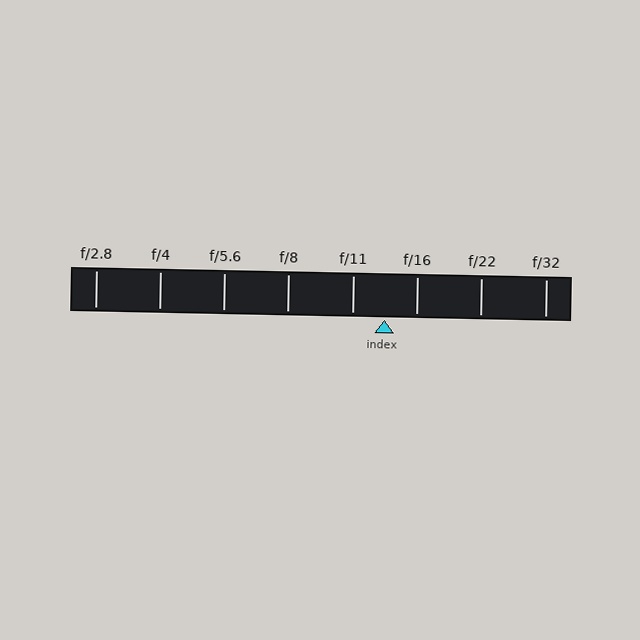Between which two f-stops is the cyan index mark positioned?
The index mark is between f/11 and f/16.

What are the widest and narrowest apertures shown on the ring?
The widest aperture shown is f/2.8 and the narrowest is f/32.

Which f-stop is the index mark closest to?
The index mark is closest to f/16.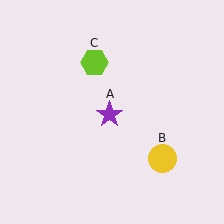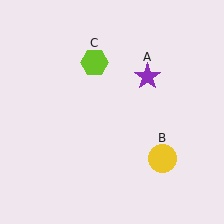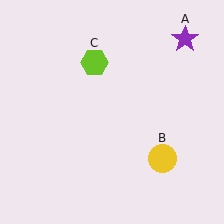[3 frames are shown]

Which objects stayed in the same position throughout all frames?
Yellow circle (object B) and lime hexagon (object C) remained stationary.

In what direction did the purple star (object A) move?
The purple star (object A) moved up and to the right.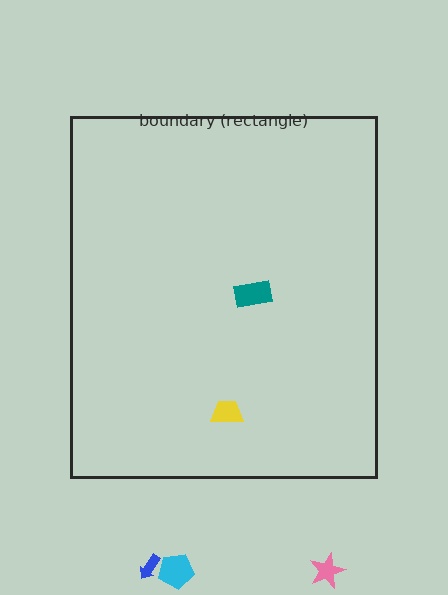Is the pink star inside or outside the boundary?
Outside.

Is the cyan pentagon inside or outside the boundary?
Outside.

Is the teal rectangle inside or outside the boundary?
Inside.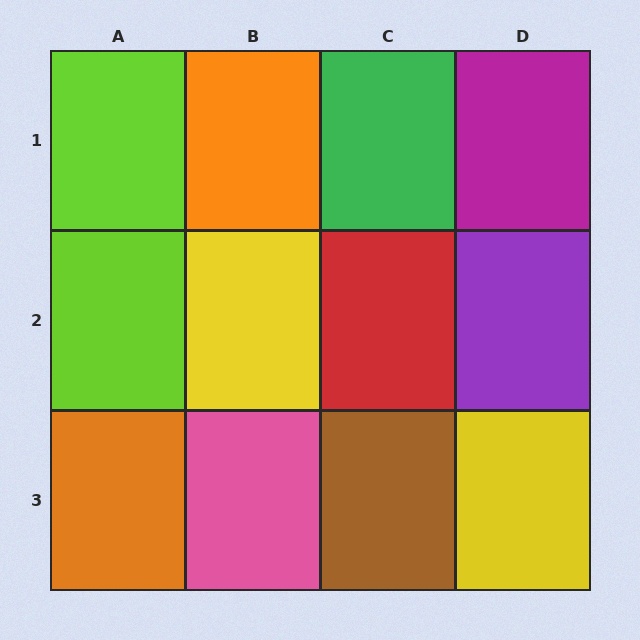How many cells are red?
1 cell is red.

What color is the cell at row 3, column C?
Brown.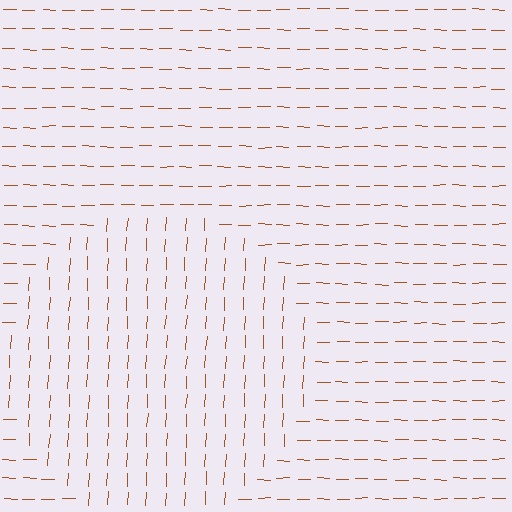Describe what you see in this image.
The image is filled with small brown line segments. A circle region in the image has lines oriented differently from the surrounding lines, creating a visible texture boundary.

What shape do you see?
I see a circle.